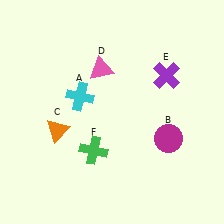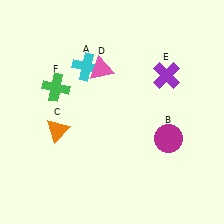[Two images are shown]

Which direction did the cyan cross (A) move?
The cyan cross (A) moved up.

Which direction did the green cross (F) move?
The green cross (F) moved up.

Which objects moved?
The objects that moved are: the cyan cross (A), the green cross (F).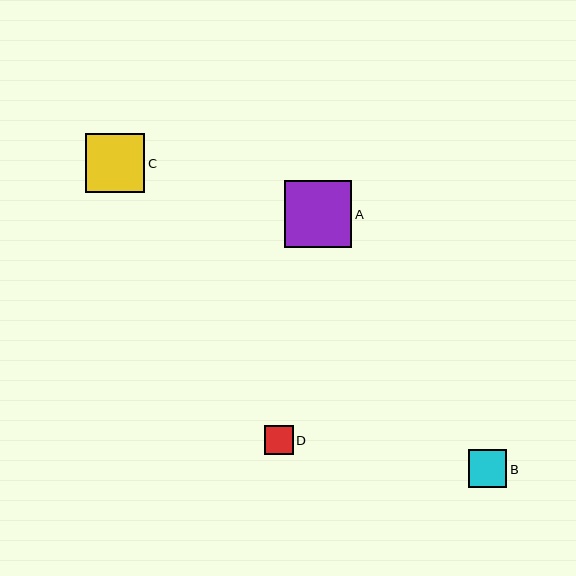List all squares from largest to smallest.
From largest to smallest: A, C, B, D.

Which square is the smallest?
Square D is the smallest with a size of approximately 29 pixels.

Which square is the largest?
Square A is the largest with a size of approximately 67 pixels.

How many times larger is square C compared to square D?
Square C is approximately 2.0 times the size of square D.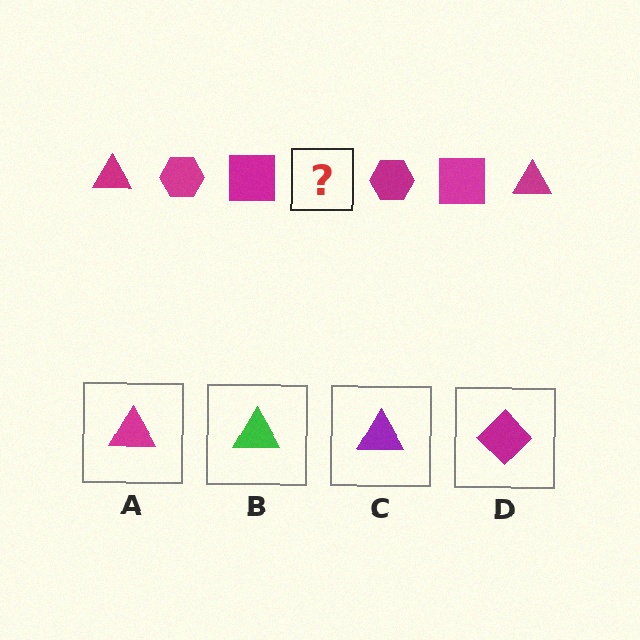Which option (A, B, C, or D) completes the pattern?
A.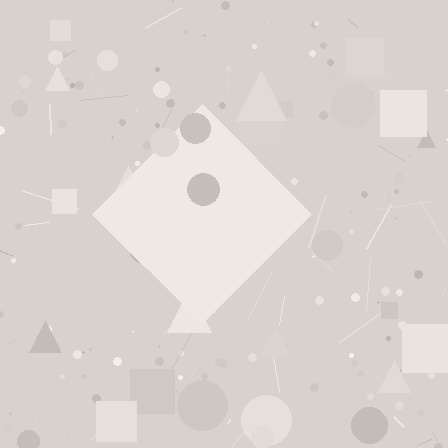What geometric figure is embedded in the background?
A diamond is embedded in the background.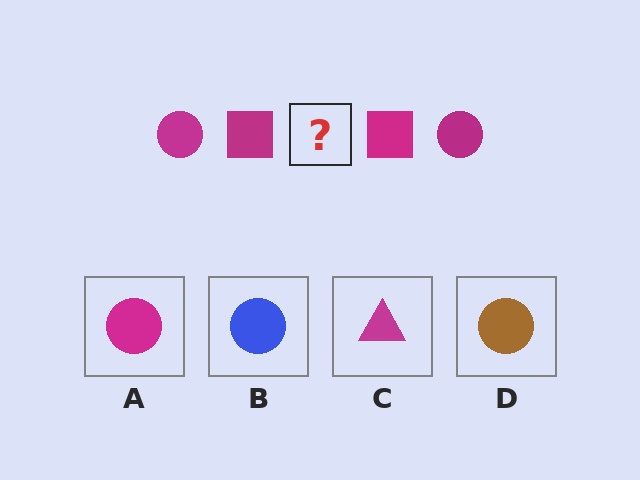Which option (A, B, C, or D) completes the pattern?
A.